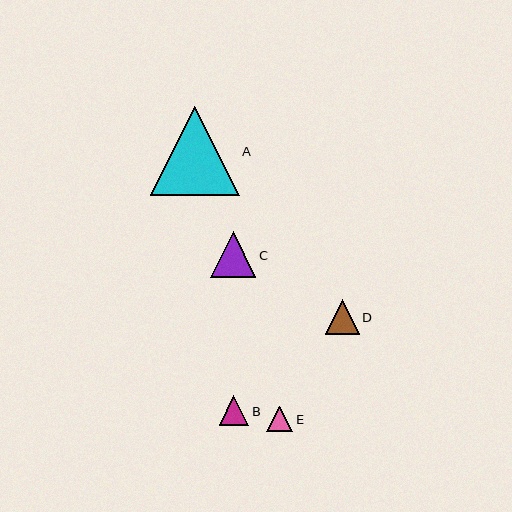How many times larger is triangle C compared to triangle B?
Triangle C is approximately 1.5 times the size of triangle B.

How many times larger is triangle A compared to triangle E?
Triangle A is approximately 3.4 times the size of triangle E.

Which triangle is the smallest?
Triangle E is the smallest with a size of approximately 26 pixels.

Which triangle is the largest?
Triangle A is the largest with a size of approximately 89 pixels.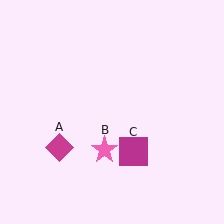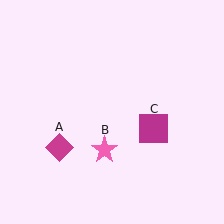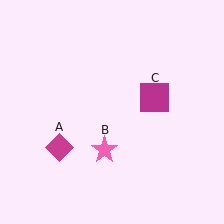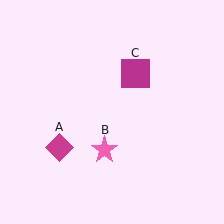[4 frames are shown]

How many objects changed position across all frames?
1 object changed position: magenta square (object C).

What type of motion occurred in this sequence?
The magenta square (object C) rotated counterclockwise around the center of the scene.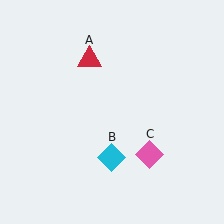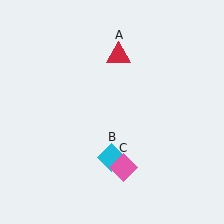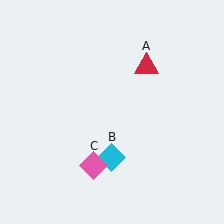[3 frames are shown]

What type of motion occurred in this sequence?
The red triangle (object A), pink diamond (object C) rotated clockwise around the center of the scene.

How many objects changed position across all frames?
2 objects changed position: red triangle (object A), pink diamond (object C).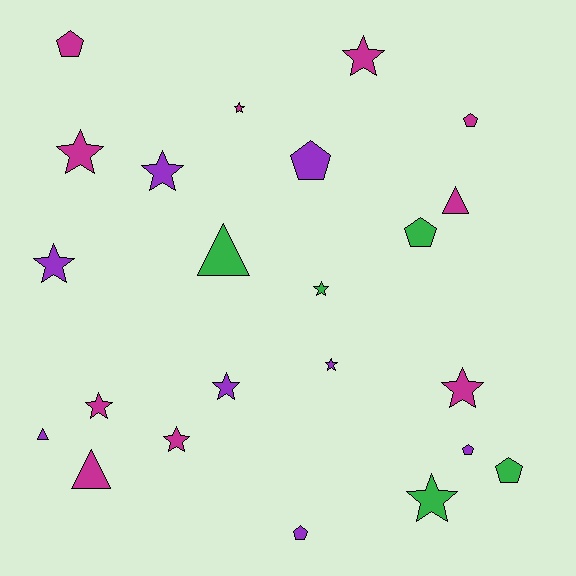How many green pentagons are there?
There are 2 green pentagons.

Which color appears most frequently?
Magenta, with 10 objects.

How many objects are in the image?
There are 23 objects.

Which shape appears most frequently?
Star, with 12 objects.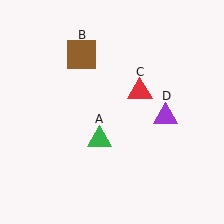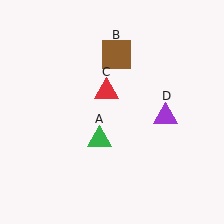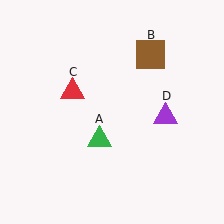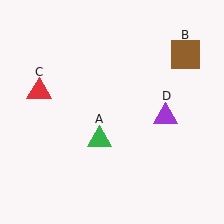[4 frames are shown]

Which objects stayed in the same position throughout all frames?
Green triangle (object A) and purple triangle (object D) remained stationary.